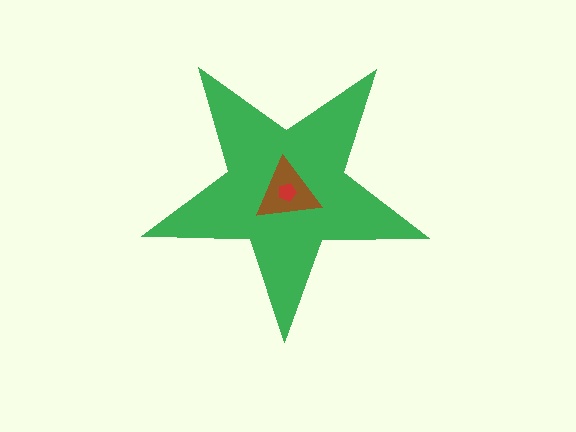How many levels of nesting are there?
3.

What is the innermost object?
The red pentagon.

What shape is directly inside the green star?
The brown triangle.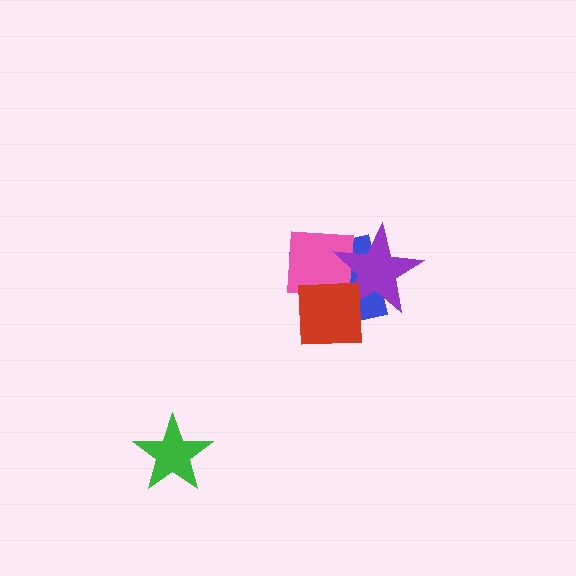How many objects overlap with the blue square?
3 objects overlap with the blue square.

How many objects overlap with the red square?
3 objects overlap with the red square.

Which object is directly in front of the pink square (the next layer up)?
The purple star is directly in front of the pink square.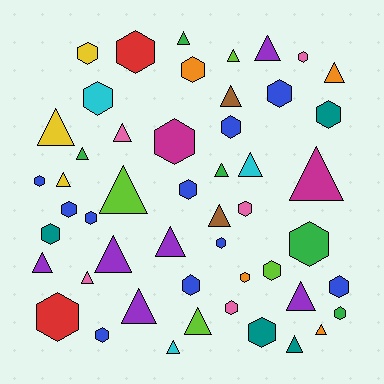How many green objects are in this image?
There are 5 green objects.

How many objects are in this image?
There are 50 objects.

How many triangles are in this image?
There are 24 triangles.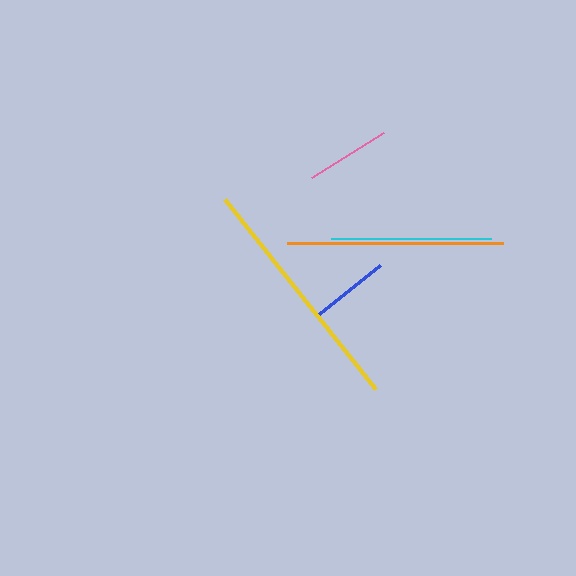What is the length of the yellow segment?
The yellow segment is approximately 243 pixels long.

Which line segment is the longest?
The yellow line is the longest at approximately 243 pixels.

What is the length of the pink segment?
The pink segment is approximately 85 pixels long.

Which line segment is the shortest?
The blue line is the shortest at approximately 78 pixels.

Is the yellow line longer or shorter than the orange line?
The yellow line is longer than the orange line.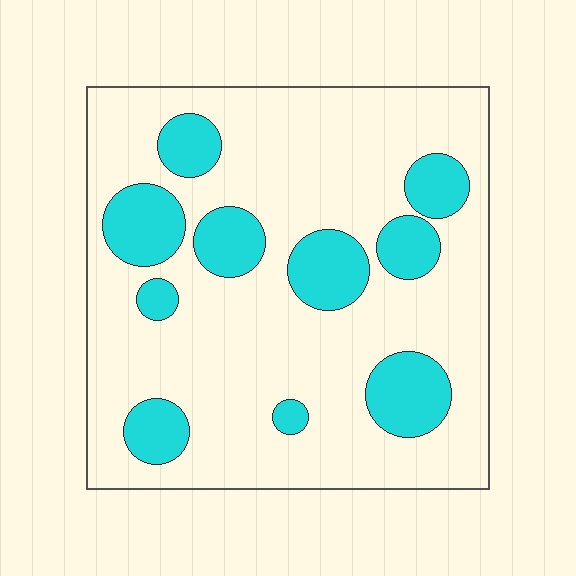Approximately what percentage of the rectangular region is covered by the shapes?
Approximately 25%.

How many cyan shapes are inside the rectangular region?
10.